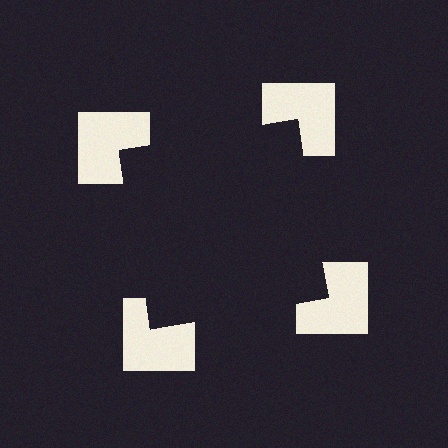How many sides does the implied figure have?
4 sides.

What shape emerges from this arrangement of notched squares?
An illusory square — its edges are inferred from the aligned wedge cuts in the notched squares, not physically drawn.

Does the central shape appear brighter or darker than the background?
It typically appears slightly darker than the background, even though no actual brightness change is drawn.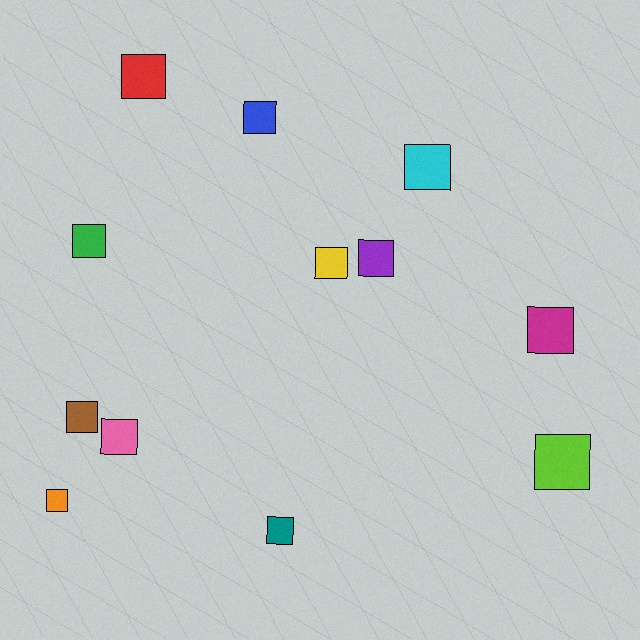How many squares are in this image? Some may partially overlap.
There are 12 squares.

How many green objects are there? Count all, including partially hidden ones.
There is 1 green object.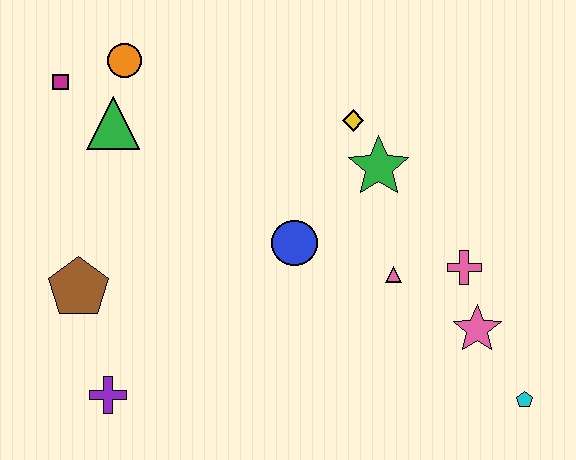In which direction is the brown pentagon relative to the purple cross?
The brown pentagon is above the purple cross.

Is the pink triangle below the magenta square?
Yes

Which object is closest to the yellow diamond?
The green star is closest to the yellow diamond.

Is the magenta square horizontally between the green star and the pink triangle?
No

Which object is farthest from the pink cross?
The magenta square is farthest from the pink cross.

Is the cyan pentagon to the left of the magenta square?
No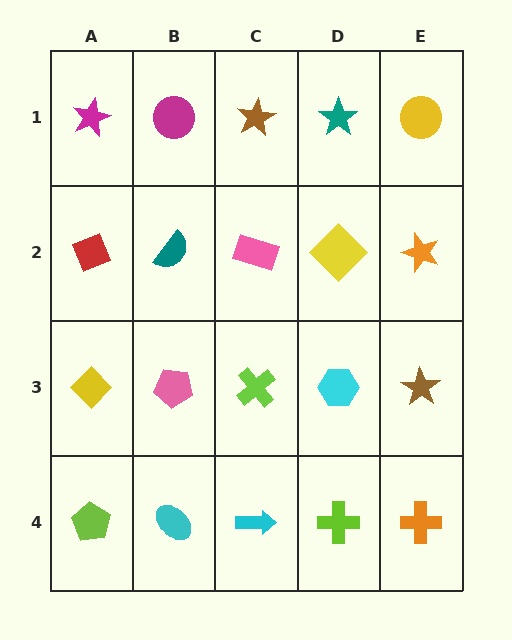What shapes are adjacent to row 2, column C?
A brown star (row 1, column C), a lime cross (row 3, column C), a teal semicircle (row 2, column B), a yellow diamond (row 2, column D).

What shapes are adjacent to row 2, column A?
A magenta star (row 1, column A), a yellow diamond (row 3, column A), a teal semicircle (row 2, column B).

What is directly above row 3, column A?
A red diamond.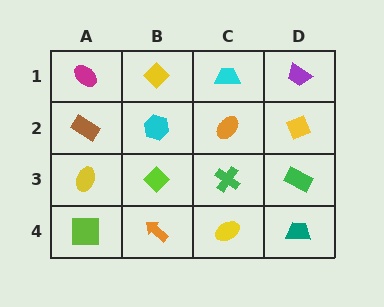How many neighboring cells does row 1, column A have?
2.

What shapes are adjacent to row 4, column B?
A lime diamond (row 3, column B), a lime square (row 4, column A), a yellow ellipse (row 4, column C).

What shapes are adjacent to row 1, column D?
A yellow diamond (row 2, column D), a cyan trapezoid (row 1, column C).